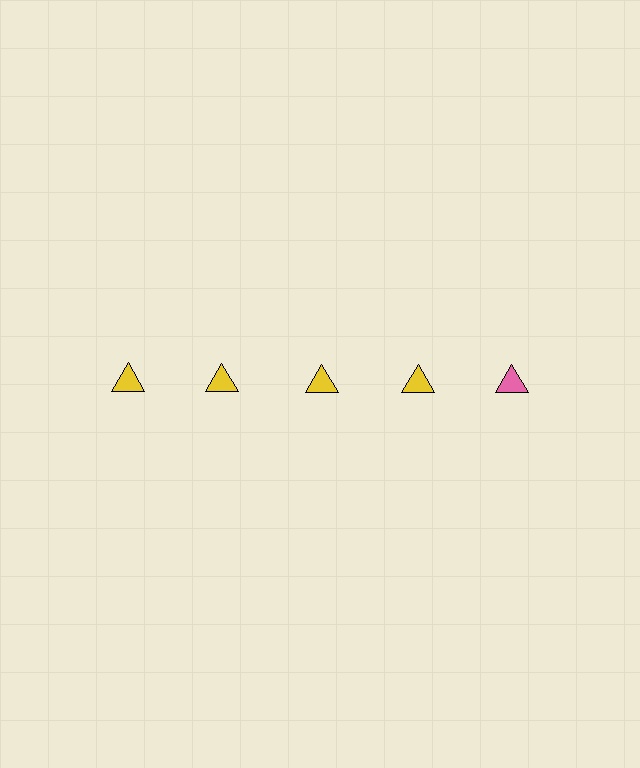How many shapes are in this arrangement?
There are 5 shapes arranged in a grid pattern.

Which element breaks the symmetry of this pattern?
The pink triangle in the top row, rightmost column breaks the symmetry. All other shapes are yellow triangles.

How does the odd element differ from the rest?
It has a different color: pink instead of yellow.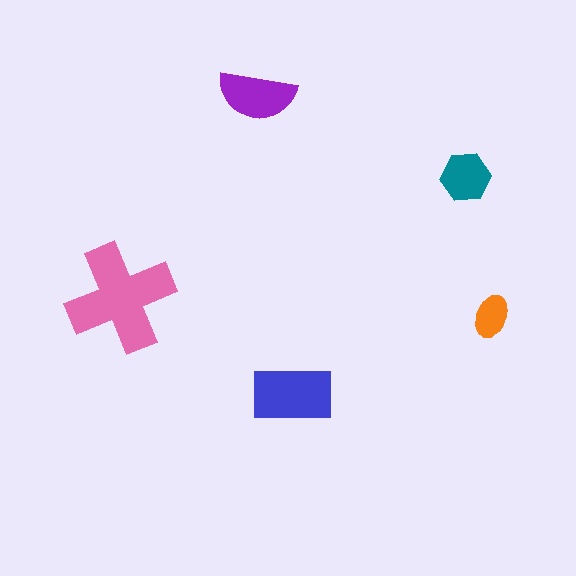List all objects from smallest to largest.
The orange ellipse, the teal hexagon, the purple semicircle, the blue rectangle, the pink cross.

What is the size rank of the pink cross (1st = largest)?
1st.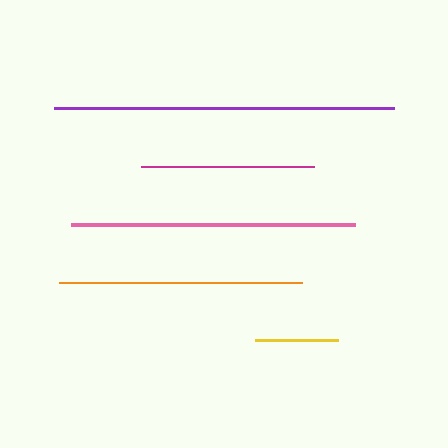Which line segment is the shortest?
The yellow line is the shortest at approximately 82 pixels.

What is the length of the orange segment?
The orange segment is approximately 242 pixels long.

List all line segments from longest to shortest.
From longest to shortest: purple, pink, orange, magenta, yellow.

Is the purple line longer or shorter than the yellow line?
The purple line is longer than the yellow line.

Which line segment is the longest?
The purple line is the longest at approximately 340 pixels.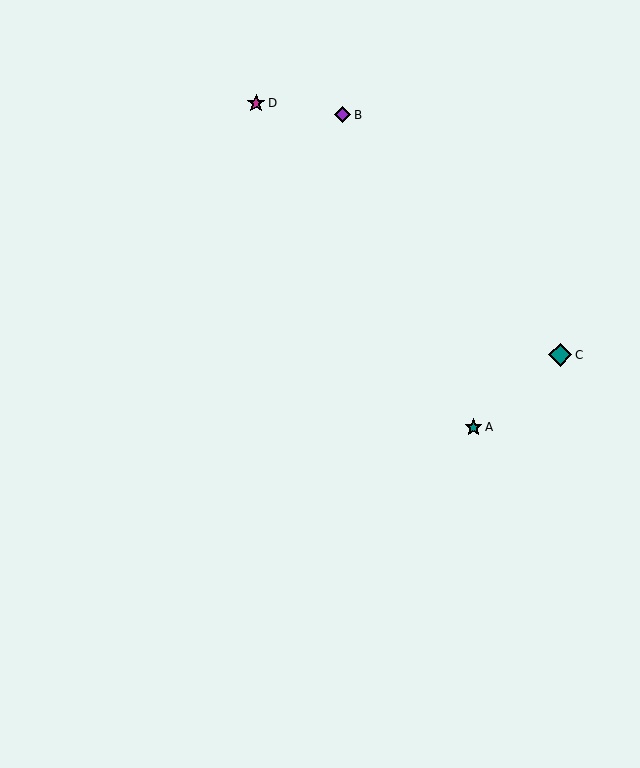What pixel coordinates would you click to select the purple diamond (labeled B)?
Click at (343, 115) to select the purple diamond B.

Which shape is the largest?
The teal diamond (labeled C) is the largest.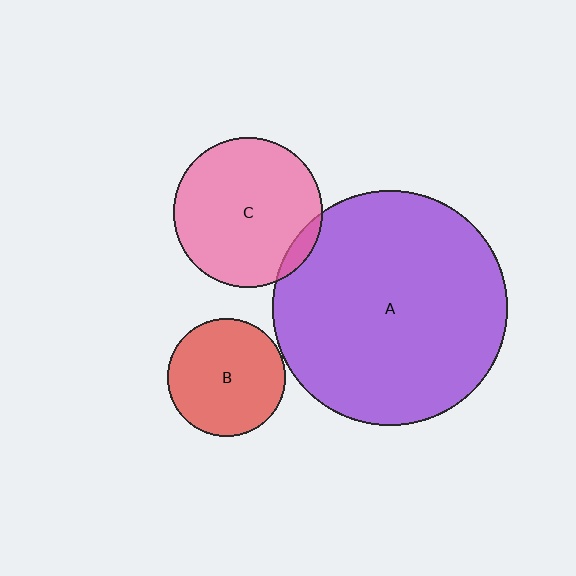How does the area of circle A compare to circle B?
Approximately 4.0 times.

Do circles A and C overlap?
Yes.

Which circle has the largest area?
Circle A (purple).